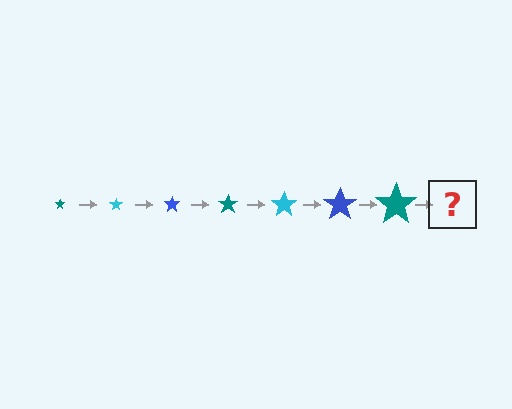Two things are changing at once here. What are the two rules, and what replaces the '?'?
The two rules are that the star grows larger each step and the color cycles through teal, cyan, and blue. The '?' should be a cyan star, larger than the previous one.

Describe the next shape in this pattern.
It should be a cyan star, larger than the previous one.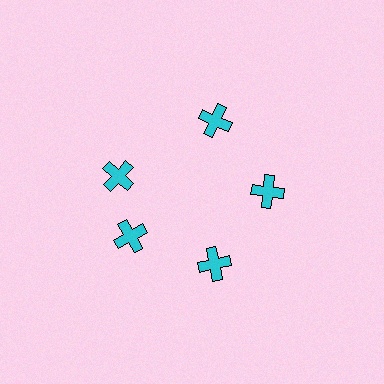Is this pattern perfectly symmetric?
No. The 5 cyan crosses are arranged in a ring, but one element near the 10 o'clock position is rotated out of alignment along the ring, breaking the 5-fold rotational symmetry.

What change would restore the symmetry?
The symmetry would be restored by rotating it back into even spacing with its neighbors so that all 5 crosses sit at equal angles and equal distance from the center.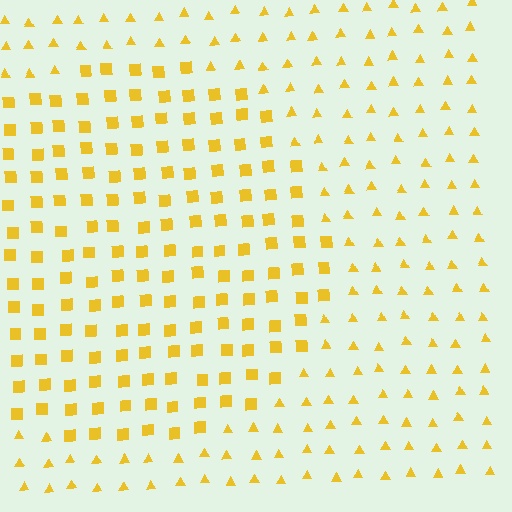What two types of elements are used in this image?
The image uses squares inside the circle region and triangles outside it.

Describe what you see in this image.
The image is filled with small yellow elements arranged in a uniform grid. A circle-shaped region contains squares, while the surrounding area contains triangles. The boundary is defined purely by the change in element shape.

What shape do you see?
I see a circle.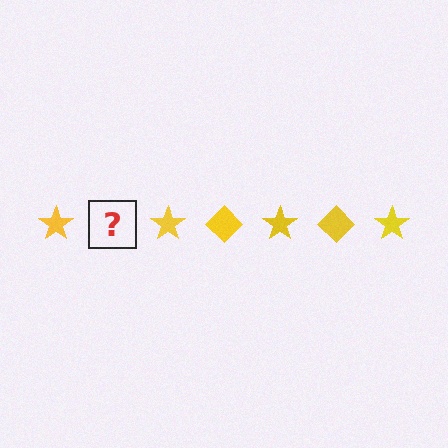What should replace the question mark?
The question mark should be replaced with a yellow diamond.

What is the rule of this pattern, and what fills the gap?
The rule is that the pattern cycles through star, diamond shapes in yellow. The gap should be filled with a yellow diamond.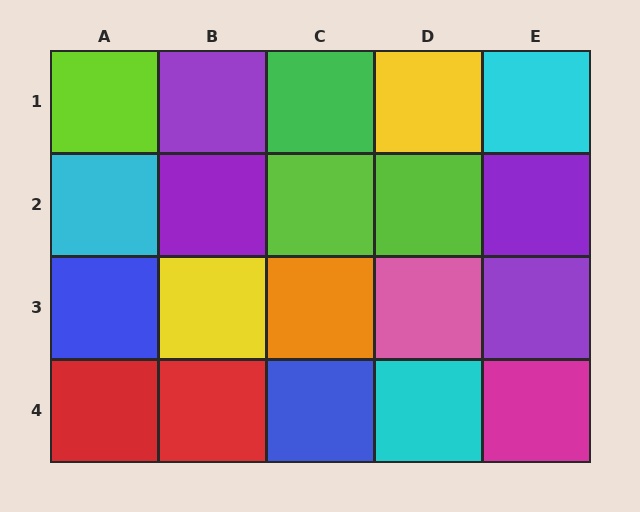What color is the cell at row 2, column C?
Lime.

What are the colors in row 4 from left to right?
Red, red, blue, cyan, magenta.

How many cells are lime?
3 cells are lime.